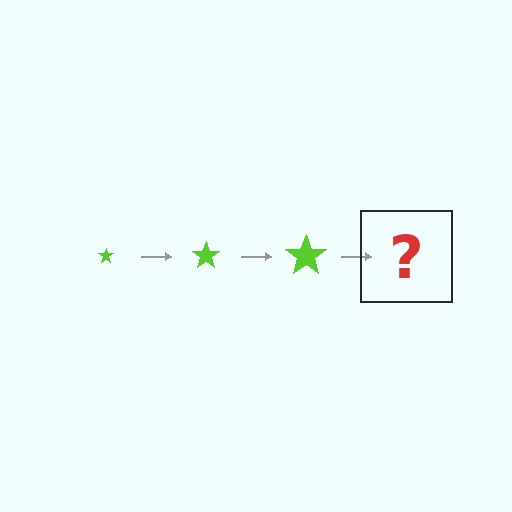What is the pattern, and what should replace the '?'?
The pattern is that the star gets progressively larger each step. The '?' should be a lime star, larger than the previous one.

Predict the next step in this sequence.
The next step is a lime star, larger than the previous one.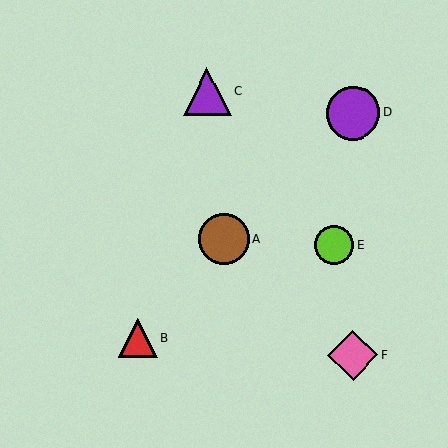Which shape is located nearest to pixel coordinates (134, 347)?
The red triangle (labeled B) at (138, 338) is nearest to that location.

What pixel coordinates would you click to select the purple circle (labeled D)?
Click at (353, 113) to select the purple circle D.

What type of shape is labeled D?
Shape D is a purple circle.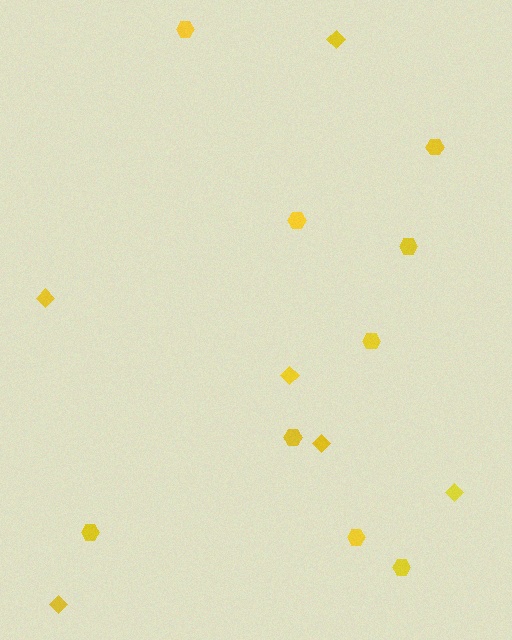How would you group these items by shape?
There are 2 groups: one group of diamonds (6) and one group of hexagons (9).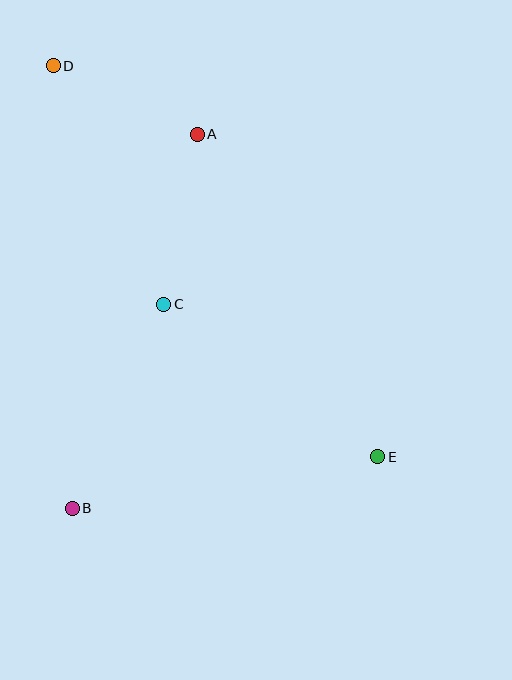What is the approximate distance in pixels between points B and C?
The distance between B and C is approximately 224 pixels.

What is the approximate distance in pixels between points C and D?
The distance between C and D is approximately 263 pixels.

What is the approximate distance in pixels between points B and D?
The distance between B and D is approximately 443 pixels.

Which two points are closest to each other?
Points A and D are closest to each other.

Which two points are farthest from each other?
Points D and E are farthest from each other.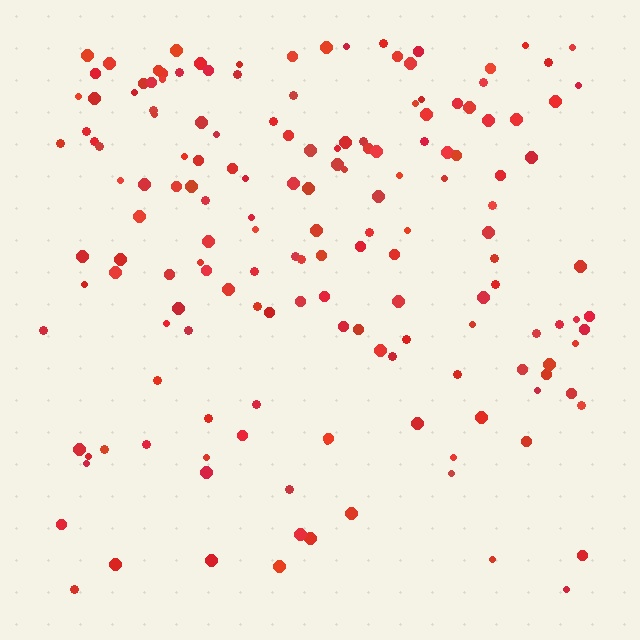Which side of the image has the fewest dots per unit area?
The bottom.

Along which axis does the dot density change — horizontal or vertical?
Vertical.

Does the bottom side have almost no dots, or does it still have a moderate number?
Still a moderate number, just noticeably fewer than the top.